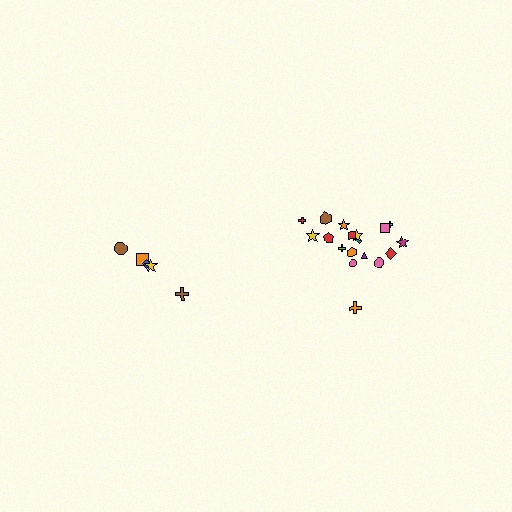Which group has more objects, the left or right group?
The right group.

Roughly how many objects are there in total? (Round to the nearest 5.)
Roughly 25 objects in total.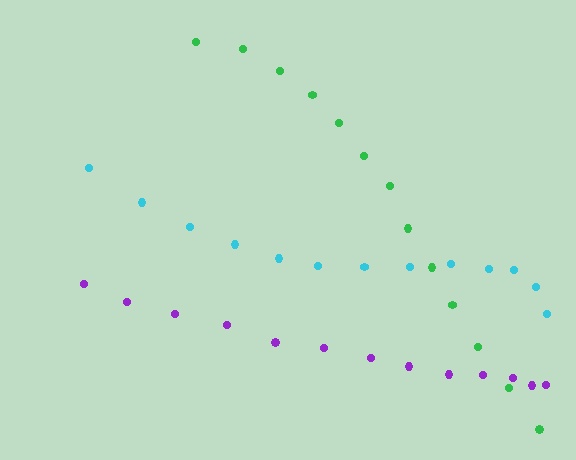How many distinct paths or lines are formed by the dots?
There are 3 distinct paths.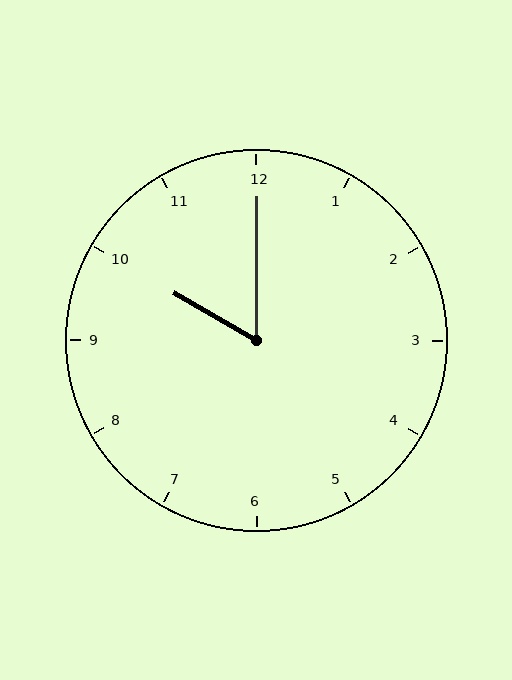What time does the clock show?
10:00.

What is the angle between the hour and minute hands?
Approximately 60 degrees.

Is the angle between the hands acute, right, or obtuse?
It is acute.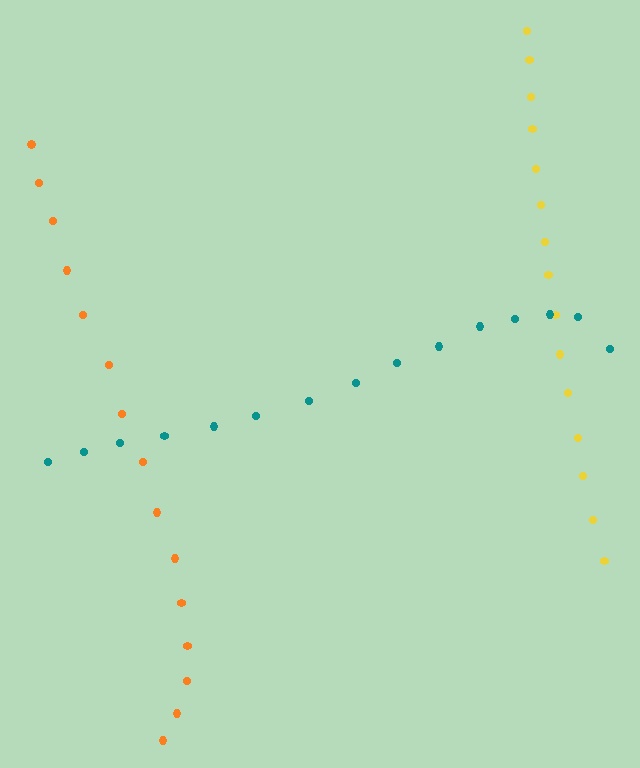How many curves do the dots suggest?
There are 3 distinct paths.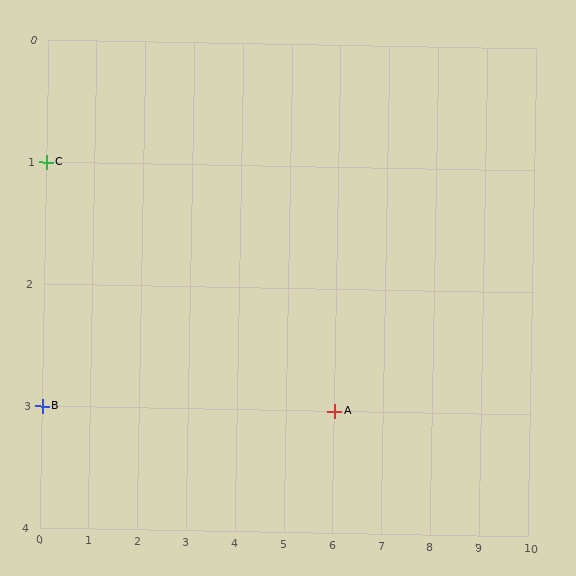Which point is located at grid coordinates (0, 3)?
Point B is at (0, 3).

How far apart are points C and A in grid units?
Points C and A are 6 columns and 2 rows apart (about 6.3 grid units diagonally).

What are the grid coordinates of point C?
Point C is at grid coordinates (0, 1).